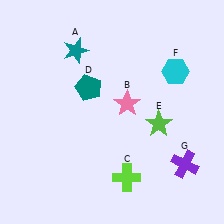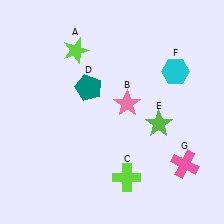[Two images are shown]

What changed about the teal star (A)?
In Image 1, A is teal. In Image 2, it changed to lime.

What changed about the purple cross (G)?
In Image 1, G is purple. In Image 2, it changed to pink.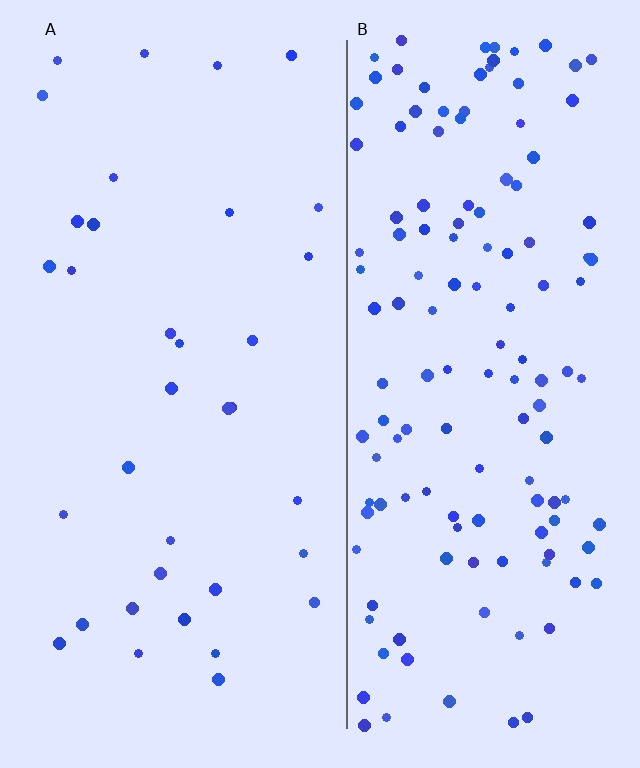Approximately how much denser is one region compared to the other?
Approximately 4.0× — region B over region A.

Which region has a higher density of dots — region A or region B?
B (the right).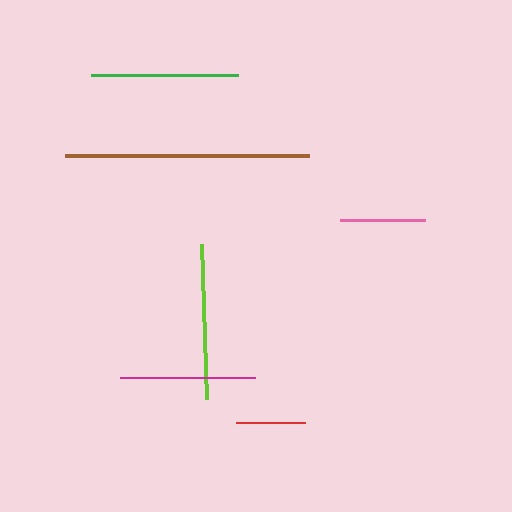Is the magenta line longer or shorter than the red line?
The magenta line is longer than the red line.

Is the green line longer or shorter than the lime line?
The lime line is longer than the green line.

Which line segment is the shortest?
The red line is the shortest at approximately 69 pixels.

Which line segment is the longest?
The brown line is the longest at approximately 244 pixels.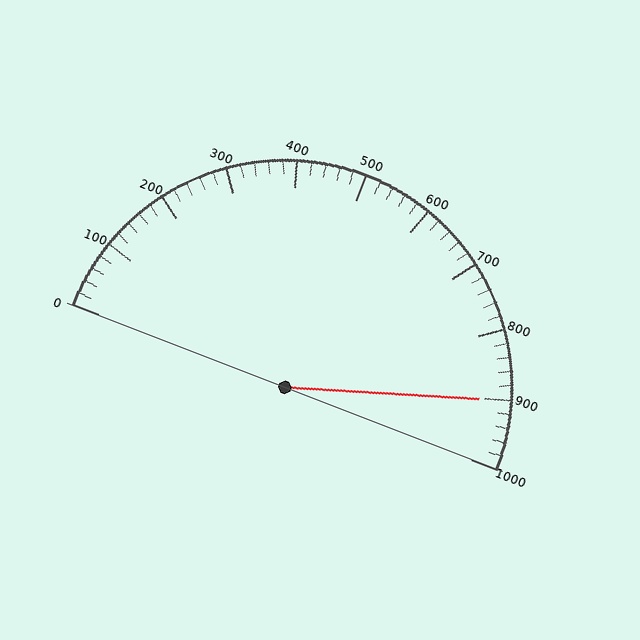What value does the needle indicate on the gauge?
The needle indicates approximately 900.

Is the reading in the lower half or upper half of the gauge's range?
The reading is in the upper half of the range (0 to 1000).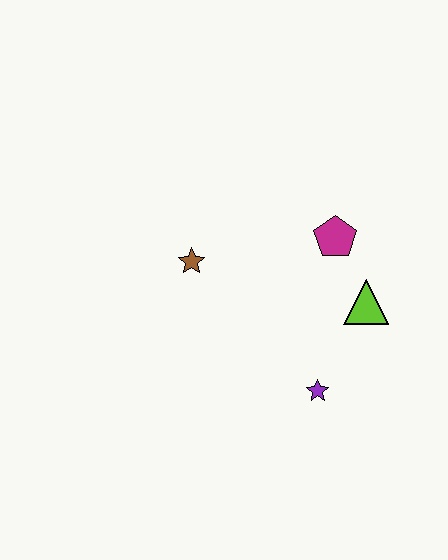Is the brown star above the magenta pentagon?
No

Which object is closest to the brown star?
The magenta pentagon is closest to the brown star.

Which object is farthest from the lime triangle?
The brown star is farthest from the lime triangle.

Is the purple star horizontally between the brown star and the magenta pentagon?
Yes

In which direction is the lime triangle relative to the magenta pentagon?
The lime triangle is below the magenta pentagon.